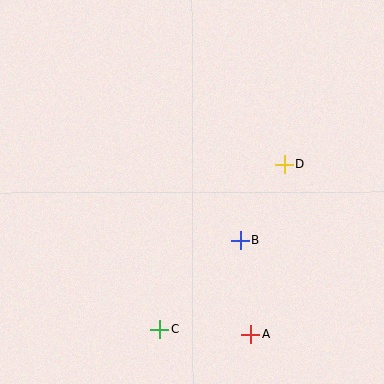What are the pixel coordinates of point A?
Point A is at (251, 334).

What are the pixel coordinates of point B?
Point B is at (241, 240).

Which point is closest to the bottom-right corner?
Point A is closest to the bottom-right corner.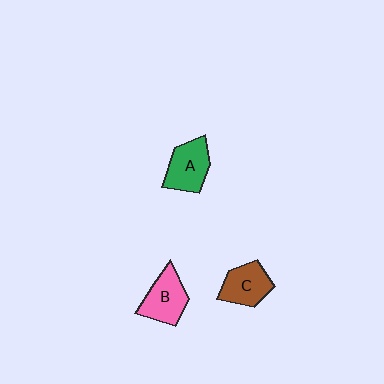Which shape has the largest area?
Shape A (green).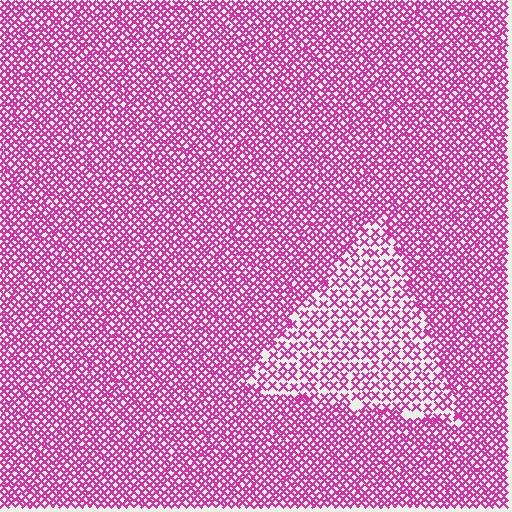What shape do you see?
I see a triangle.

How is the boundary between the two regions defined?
The boundary is defined by a change in element density (approximately 1.9x ratio). All elements are the same color, size, and shape.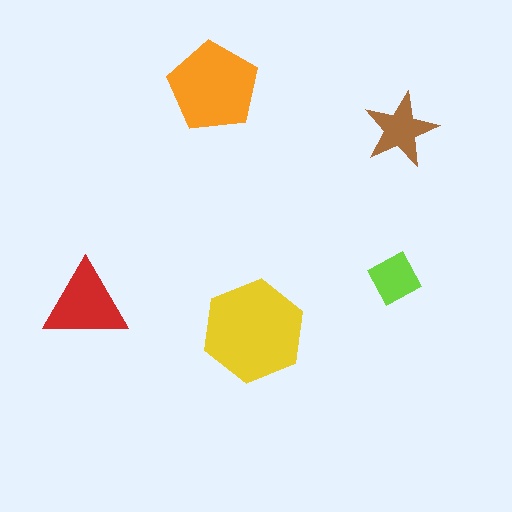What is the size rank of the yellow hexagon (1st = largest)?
1st.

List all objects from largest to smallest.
The yellow hexagon, the orange pentagon, the red triangle, the brown star, the lime diamond.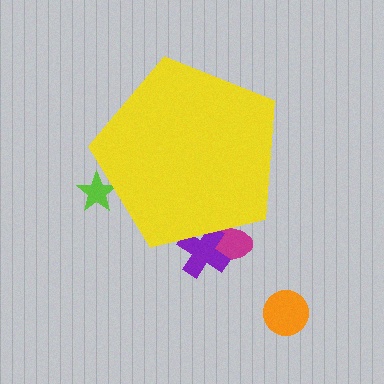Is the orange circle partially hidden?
No, the orange circle is fully visible.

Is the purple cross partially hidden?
Yes, the purple cross is partially hidden behind the yellow pentagon.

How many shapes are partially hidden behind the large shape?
3 shapes are partially hidden.